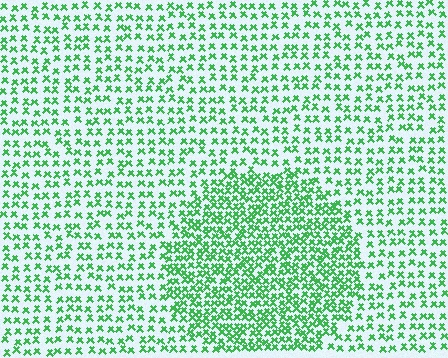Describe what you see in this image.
The image contains small green elements arranged at two different densities. A circle-shaped region is visible where the elements are more densely packed than the surrounding area.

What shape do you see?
I see a circle.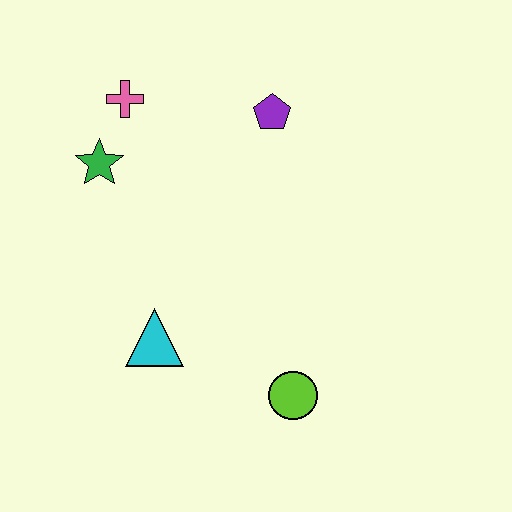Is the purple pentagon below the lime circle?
No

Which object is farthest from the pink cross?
The lime circle is farthest from the pink cross.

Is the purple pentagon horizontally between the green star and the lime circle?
Yes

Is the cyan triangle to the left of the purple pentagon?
Yes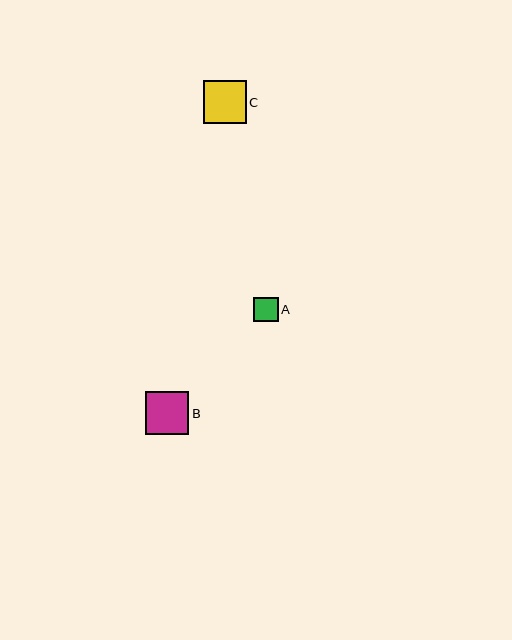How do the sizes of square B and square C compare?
Square B and square C are approximately the same size.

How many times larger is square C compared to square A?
Square C is approximately 1.7 times the size of square A.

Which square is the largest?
Square B is the largest with a size of approximately 43 pixels.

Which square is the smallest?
Square A is the smallest with a size of approximately 25 pixels.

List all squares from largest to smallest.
From largest to smallest: B, C, A.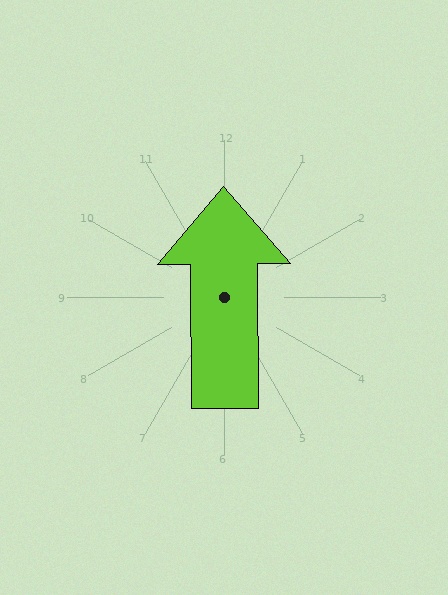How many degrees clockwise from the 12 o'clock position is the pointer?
Approximately 360 degrees.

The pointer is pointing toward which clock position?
Roughly 12 o'clock.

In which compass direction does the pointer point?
North.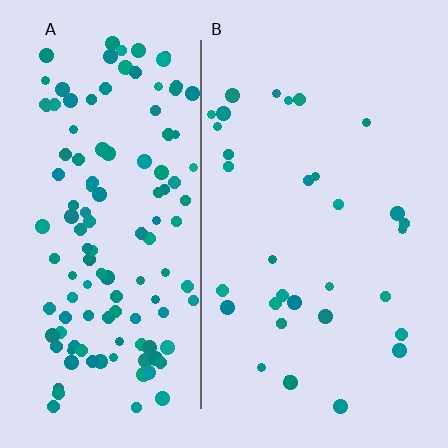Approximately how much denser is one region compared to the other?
Approximately 3.9× — region A over region B.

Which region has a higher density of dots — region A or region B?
A (the left).